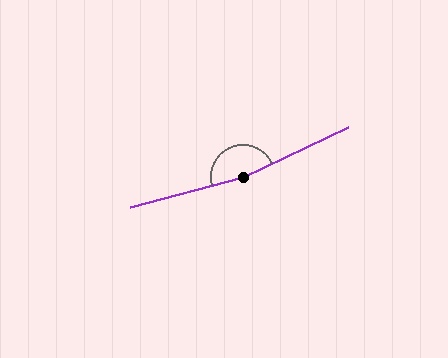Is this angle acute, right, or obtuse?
It is obtuse.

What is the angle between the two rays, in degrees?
Approximately 170 degrees.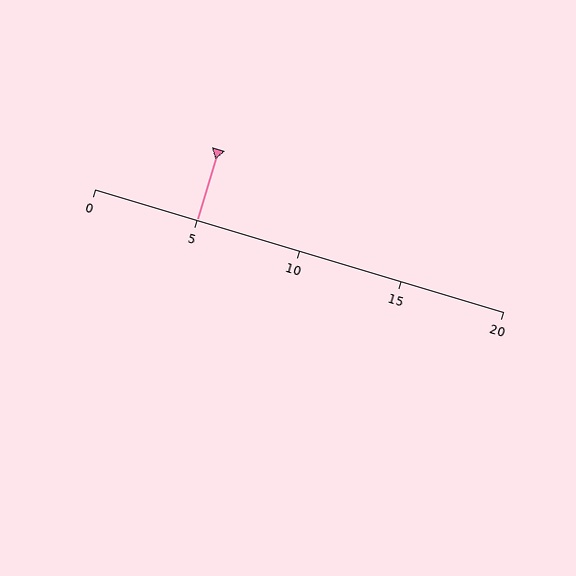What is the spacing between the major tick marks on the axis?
The major ticks are spaced 5 apart.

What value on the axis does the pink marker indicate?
The marker indicates approximately 5.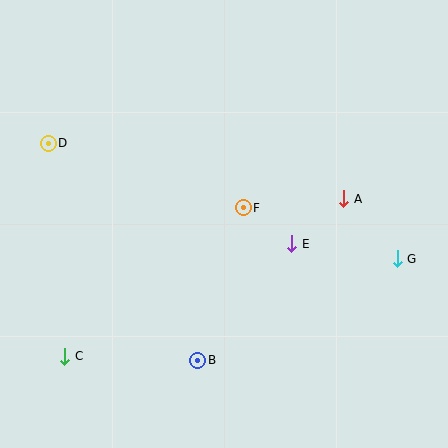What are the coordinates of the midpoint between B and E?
The midpoint between B and E is at (245, 302).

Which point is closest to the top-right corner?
Point A is closest to the top-right corner.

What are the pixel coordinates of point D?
Point D is at (48, 143).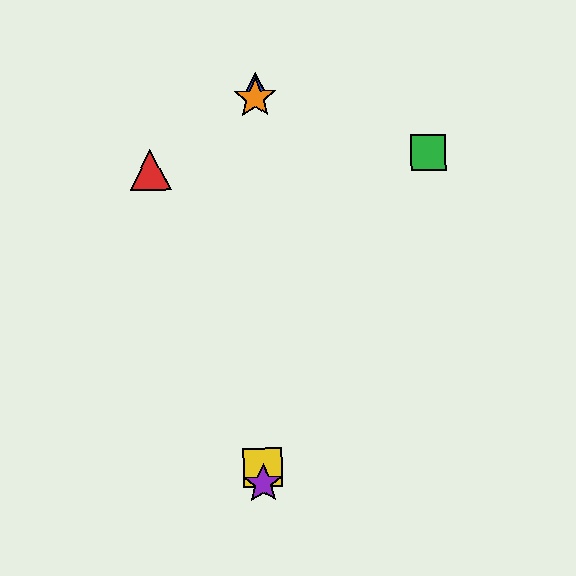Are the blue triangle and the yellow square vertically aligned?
Yes, both are at x≈255.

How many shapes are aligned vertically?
4 shapes (the blue triangle, the yellow square, the purple star, the orange star) are aligned vertically.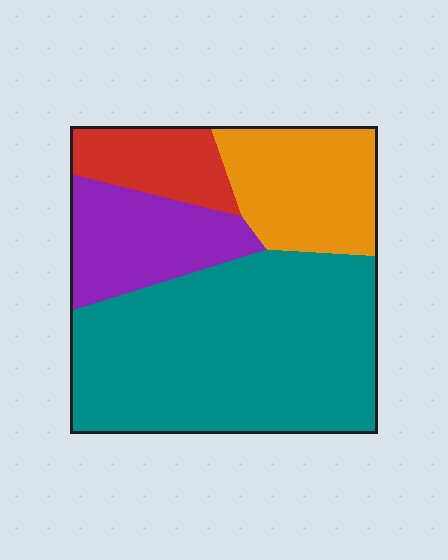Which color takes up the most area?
Teal, at roughly 55%.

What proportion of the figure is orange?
Orange takes up less than a quarter of the figure.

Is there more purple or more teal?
Teal.